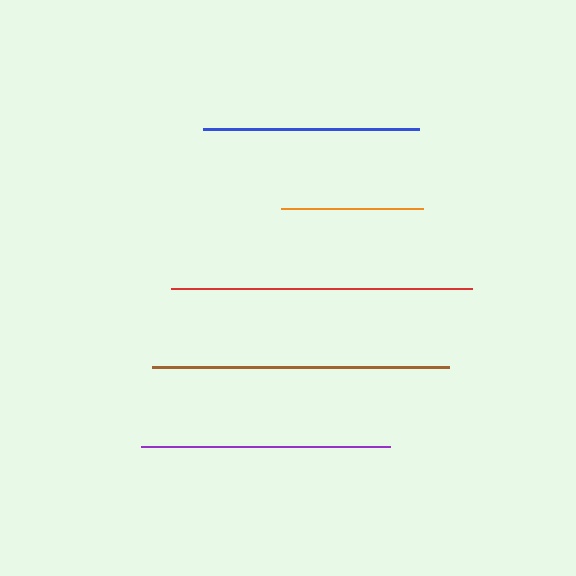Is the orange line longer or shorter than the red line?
The red line is longer than the orange line.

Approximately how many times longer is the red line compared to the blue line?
The red line is approximately 1.4 times the length of the blue line.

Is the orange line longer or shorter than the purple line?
The purple line is longer than the orange line.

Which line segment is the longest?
The red line is the longest at approximately 301 pixels.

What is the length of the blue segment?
The blue segment is approximately 216 pixels long.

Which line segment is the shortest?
The orange line is the shortest at approximately 142 pixels.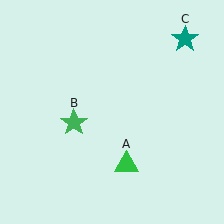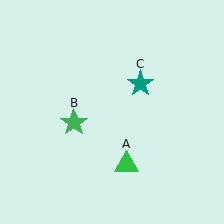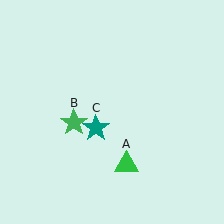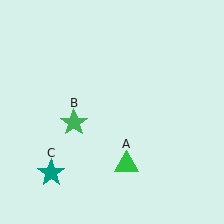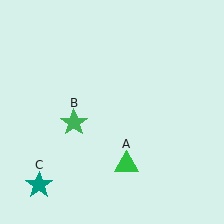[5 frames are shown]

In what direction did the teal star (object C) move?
The teal star (object C) moved down and to the left.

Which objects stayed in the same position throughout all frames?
Green triangle (object A) and green star (object B) remained stationary.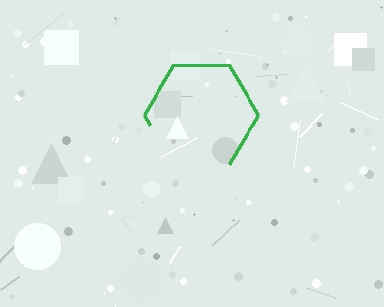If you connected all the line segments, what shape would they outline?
They would outline a hexagon.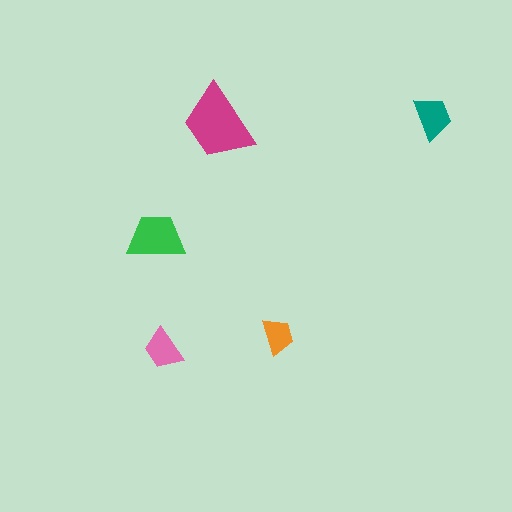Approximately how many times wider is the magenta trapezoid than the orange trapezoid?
About 2 times wider.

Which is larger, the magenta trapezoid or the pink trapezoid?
The magenta one.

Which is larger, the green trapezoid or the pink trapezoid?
The green one.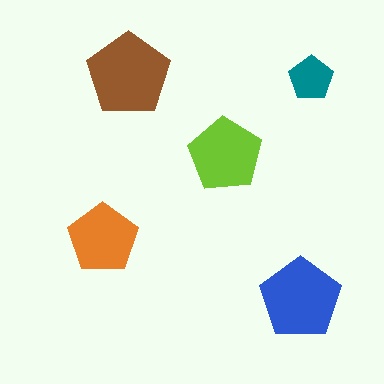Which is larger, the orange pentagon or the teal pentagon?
The orange one.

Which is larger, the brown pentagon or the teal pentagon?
The brown one.